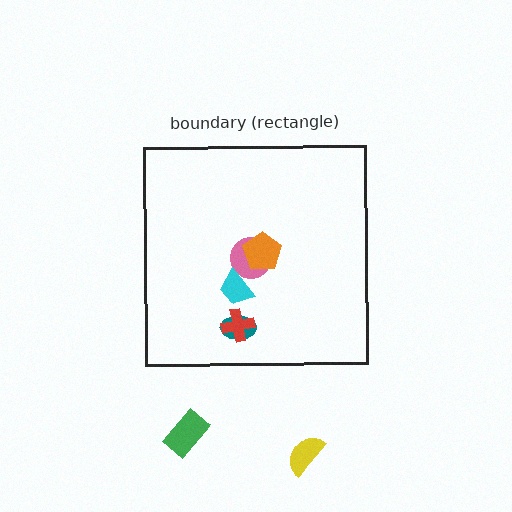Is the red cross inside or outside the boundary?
Inside.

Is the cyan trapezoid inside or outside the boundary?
Inside.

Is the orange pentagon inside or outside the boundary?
Inside.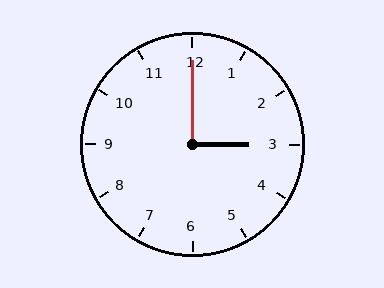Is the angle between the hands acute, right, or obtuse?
It is right.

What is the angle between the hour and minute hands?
Approximately 90 degrees.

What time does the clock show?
3:00.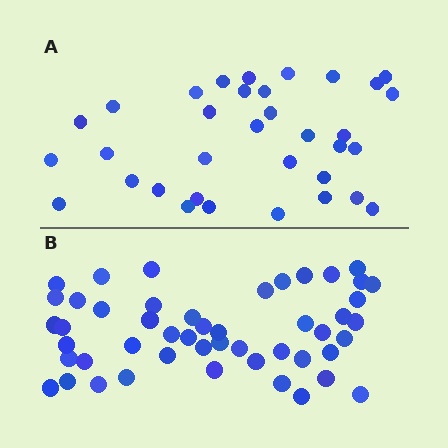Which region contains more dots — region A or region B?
Region B (the bottom region) has more dots.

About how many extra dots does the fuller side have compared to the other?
Region B has approximately 15 more dots than region A.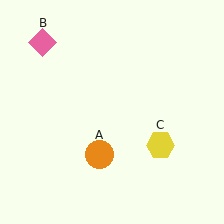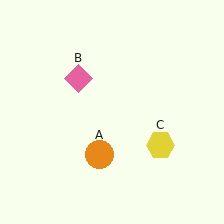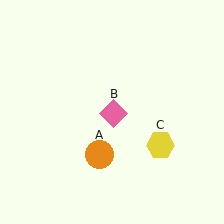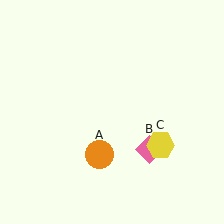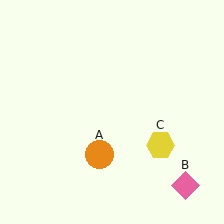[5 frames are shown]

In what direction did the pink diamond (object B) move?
The pink diamond (object B) moved down and to the right.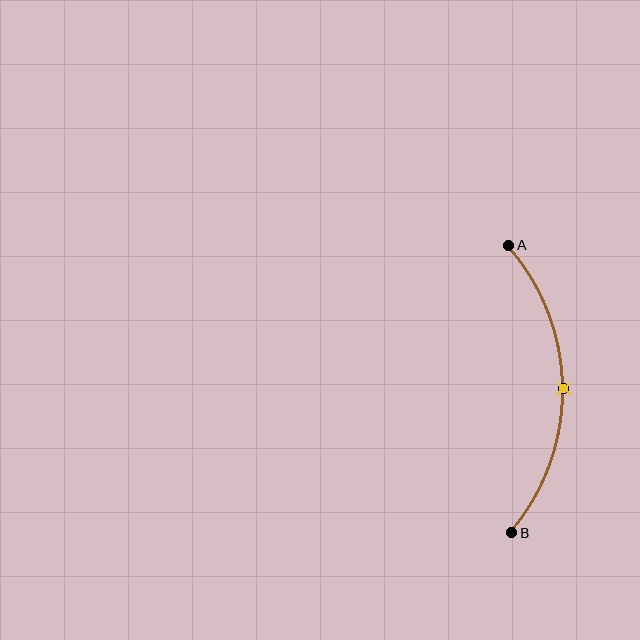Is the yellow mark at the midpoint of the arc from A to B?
Yes. The yellow mark lies on the arc at equal arc-length from both A and B — it is the arc midpoint.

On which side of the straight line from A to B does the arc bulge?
The arc bulges to the right of the straight line connecting A and B.